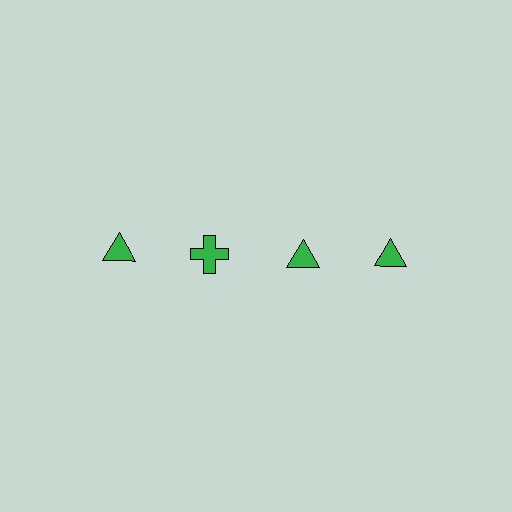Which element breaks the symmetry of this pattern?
The green cross in the top row, second from left column breaks the symmetry. All other shapes are green triangles.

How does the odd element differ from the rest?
It has a different shape: cross instead of triangle.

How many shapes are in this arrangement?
There are 4 shapes arranged in a grid pattern.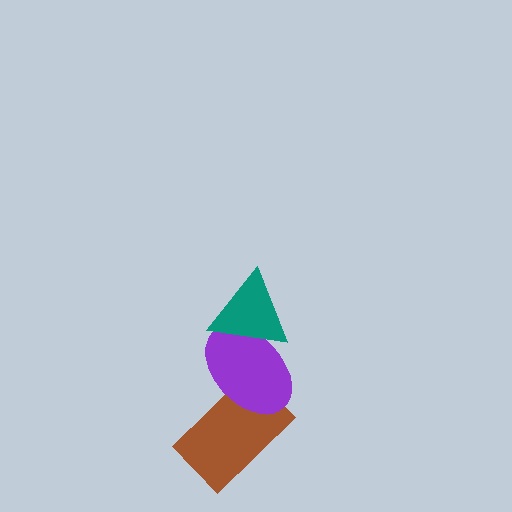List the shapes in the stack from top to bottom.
From top to bottom: the teal triangle, the purple ellipse, the brown rectangle.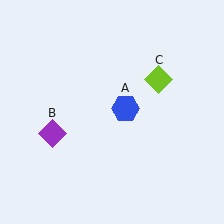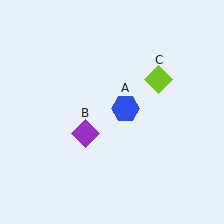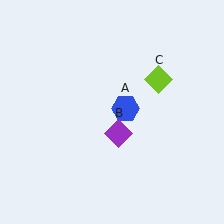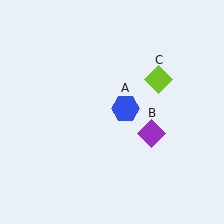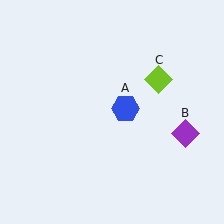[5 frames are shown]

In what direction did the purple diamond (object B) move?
The purple diamond (object B) moved right.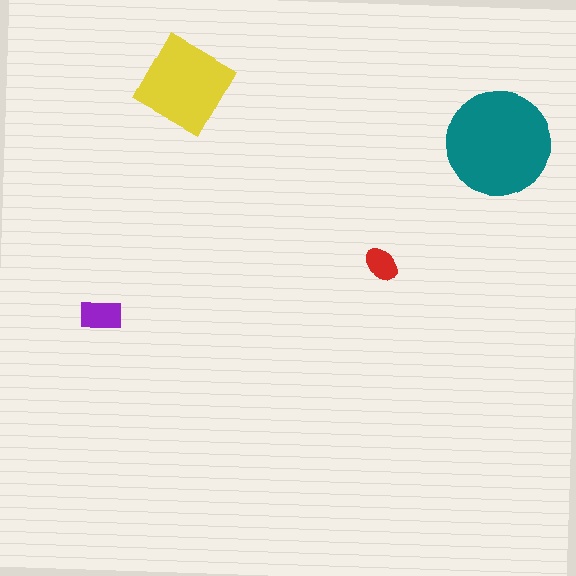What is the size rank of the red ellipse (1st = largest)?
4th.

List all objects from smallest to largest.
The red ellipse, the purple rectangle, the yellow square, the teal circle.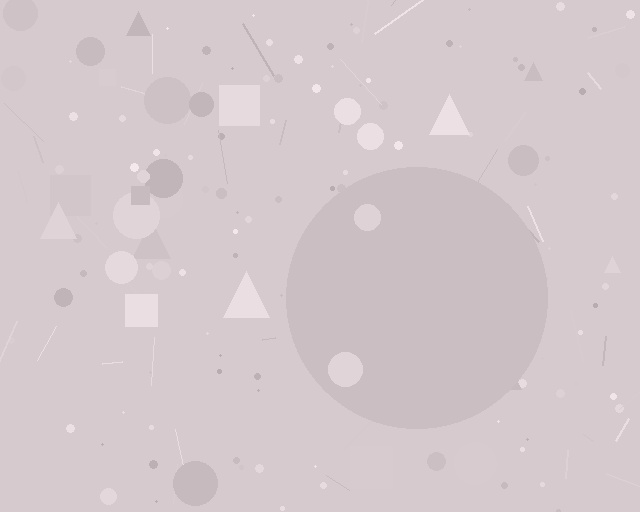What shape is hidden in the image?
A circle is hidden in the image.